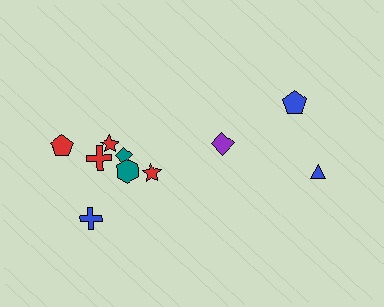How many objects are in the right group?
There are 3 objects.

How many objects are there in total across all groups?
There are 10 objects.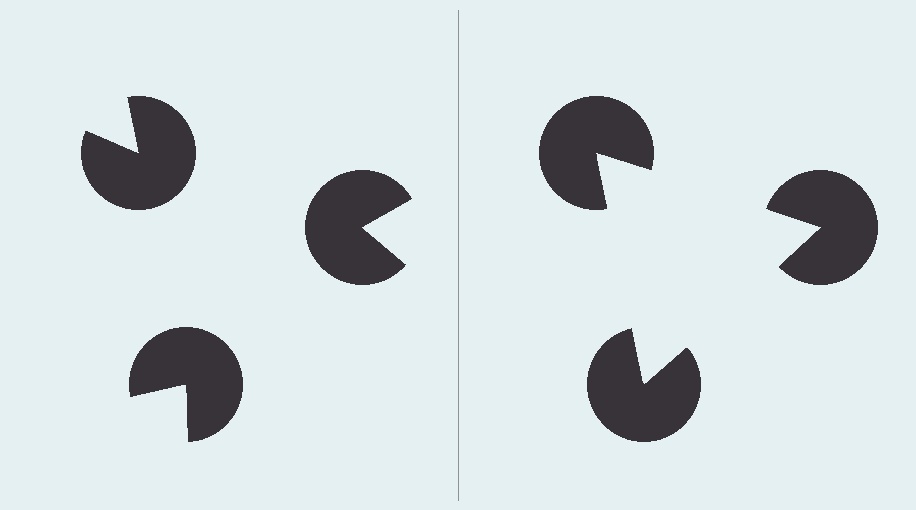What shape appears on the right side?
An illusory triangle.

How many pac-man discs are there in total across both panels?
6 — 3 on each side.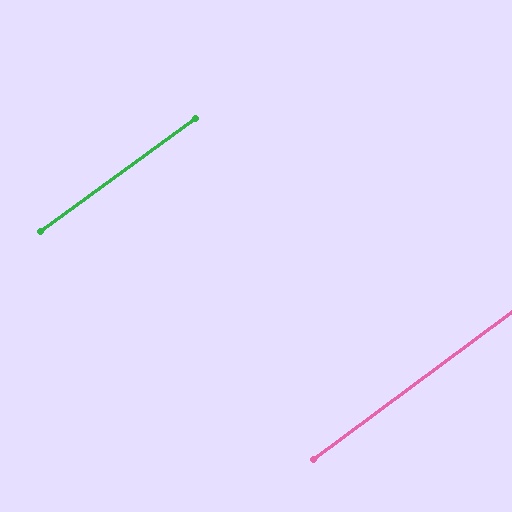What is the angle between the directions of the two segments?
Approximately 0 degrees.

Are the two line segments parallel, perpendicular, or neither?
Parallel — their directions differ by only 0.4°.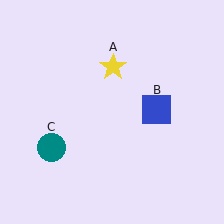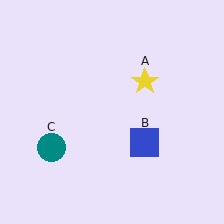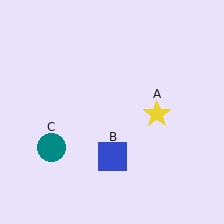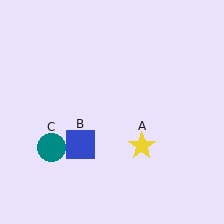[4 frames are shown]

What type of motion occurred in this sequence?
The yellow star (object A), blue square (object B) rotated clockwise around the center of the scene.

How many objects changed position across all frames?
2 objects changed position: yellow star (object A), blue square (object B).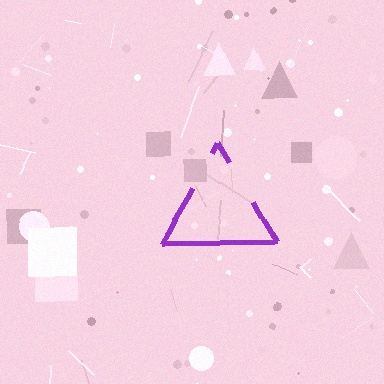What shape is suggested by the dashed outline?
The dashed outline suggests a triangle.